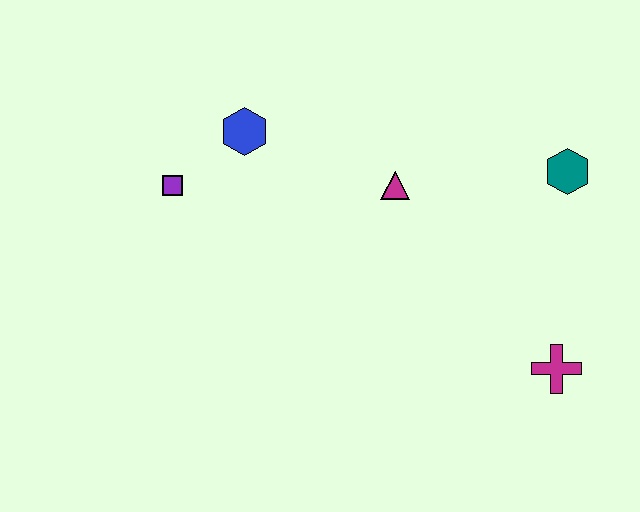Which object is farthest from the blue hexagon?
The magenta cross is farthest from the blue hexagon.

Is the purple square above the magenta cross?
Yes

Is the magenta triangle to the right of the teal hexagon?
No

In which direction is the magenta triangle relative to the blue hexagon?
The magenta triangle is to the right of the blue hexagon.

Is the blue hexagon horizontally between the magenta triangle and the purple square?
Yes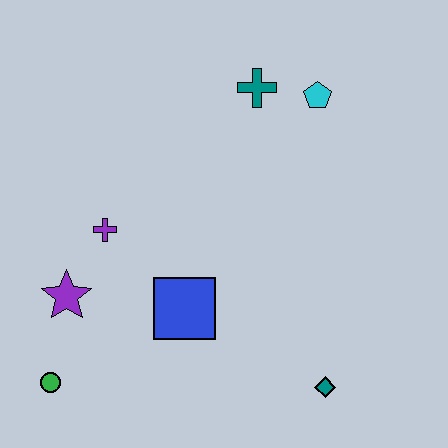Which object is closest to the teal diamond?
The blue square is closest to the teal diamond.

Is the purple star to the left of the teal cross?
Yes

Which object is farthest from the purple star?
The cyan pentagon is farthest from the purple star.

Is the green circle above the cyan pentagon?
No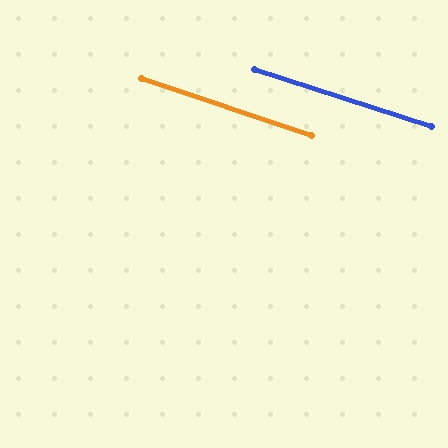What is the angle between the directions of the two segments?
Approximately 1 degree.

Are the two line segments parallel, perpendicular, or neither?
Parallel — their directions differ by only 0.7°.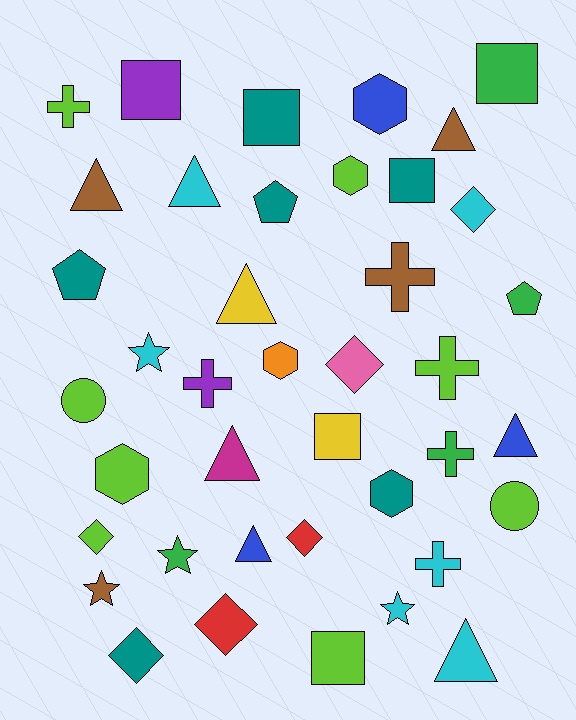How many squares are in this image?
There are 6 squares.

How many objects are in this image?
There are 40 objects.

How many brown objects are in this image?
There are 4 brown objects.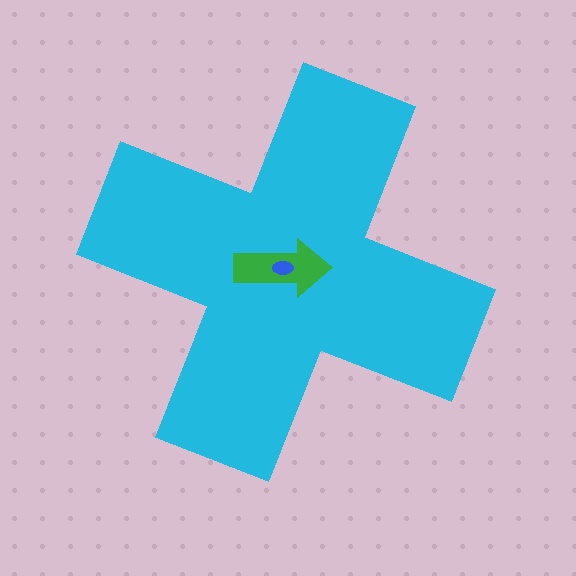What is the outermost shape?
The cyan cross.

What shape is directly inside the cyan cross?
The green arrow.